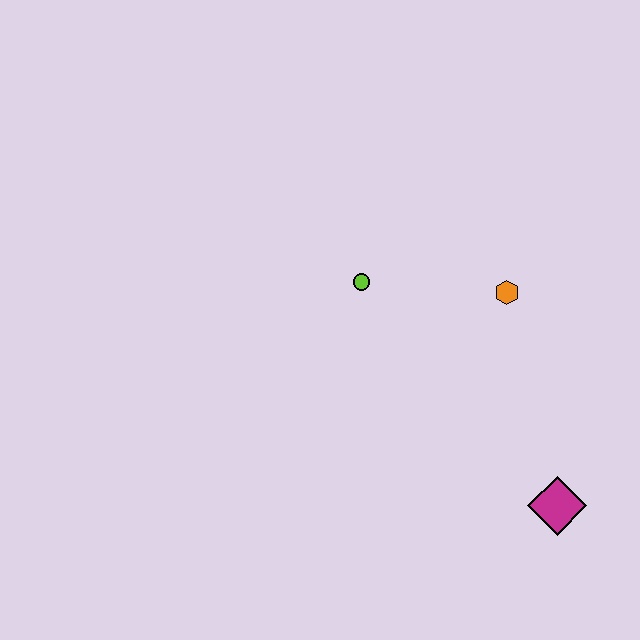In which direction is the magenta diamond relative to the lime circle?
The magenta diamond is below the lime circle.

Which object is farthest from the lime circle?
The magenta diamond is farthest from the lime circle.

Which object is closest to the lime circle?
The orange hexagon is closest to the lime circle.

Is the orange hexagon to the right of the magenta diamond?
No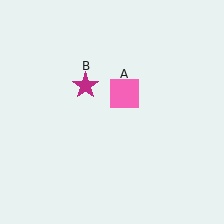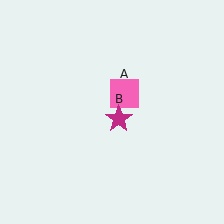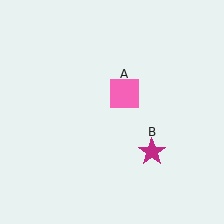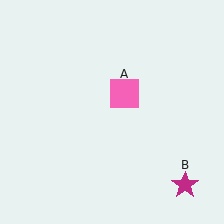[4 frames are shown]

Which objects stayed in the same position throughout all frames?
Pink square (object A) remained stationary.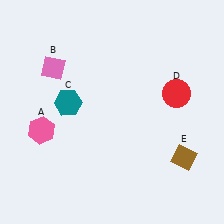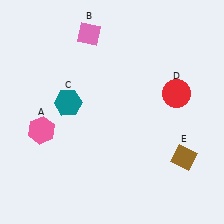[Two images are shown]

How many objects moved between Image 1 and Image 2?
1 object moved between the two images.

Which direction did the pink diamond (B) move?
The pink diamond (B) moved right.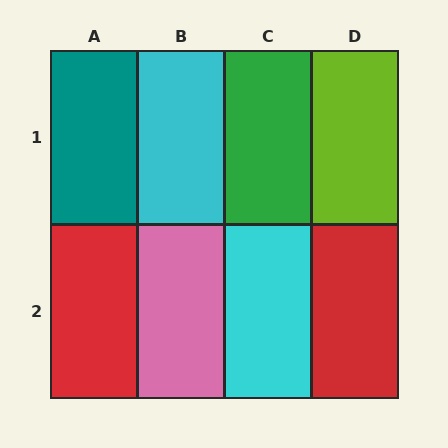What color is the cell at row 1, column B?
Cyan.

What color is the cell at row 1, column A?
Teal.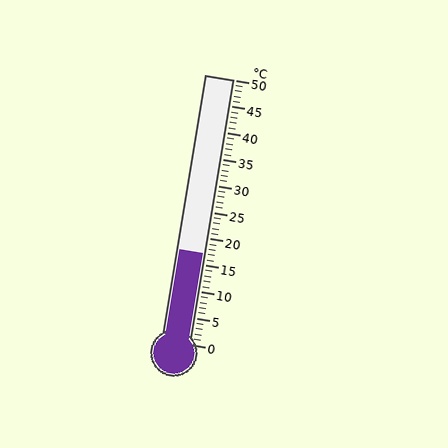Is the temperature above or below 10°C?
The temperature is above 10°C.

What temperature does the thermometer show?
The thermometer shows approximately 17°C.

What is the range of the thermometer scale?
The thermometer scale ranges from 0°C to 50°C.